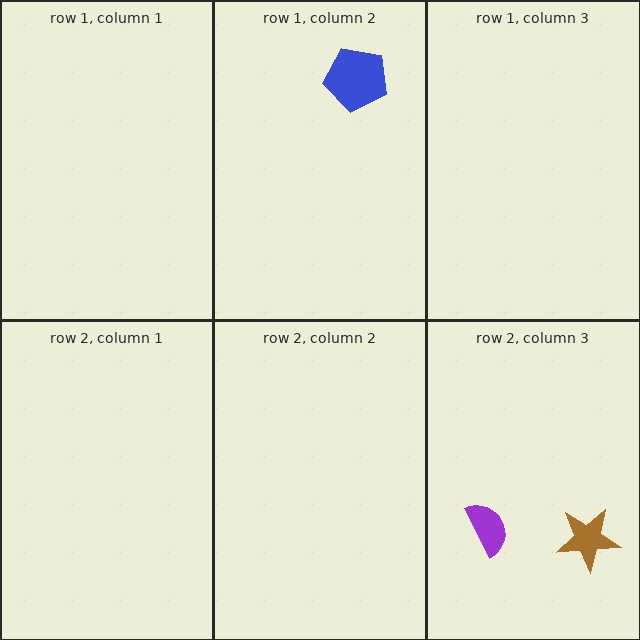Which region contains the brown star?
The row 2, column 3 region.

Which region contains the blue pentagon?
The row 1, column 2 region.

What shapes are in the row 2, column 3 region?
The brown star, the purple semicircle.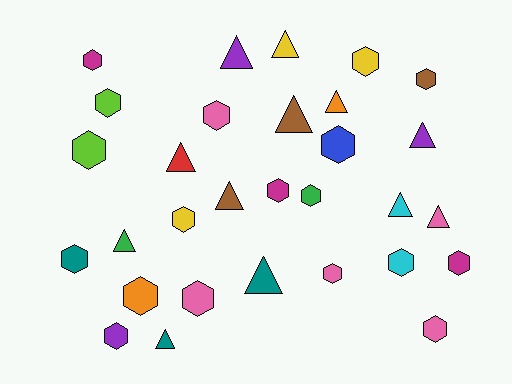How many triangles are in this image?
There are 12 triangles.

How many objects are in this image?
There are 30 objects.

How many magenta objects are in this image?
There are 3 magenta objects.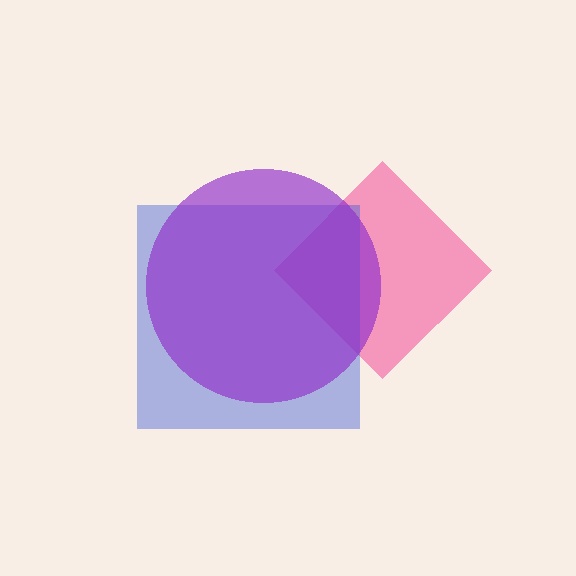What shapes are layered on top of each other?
The layered shapes are: a pink diamond, a blue square, a purple circle.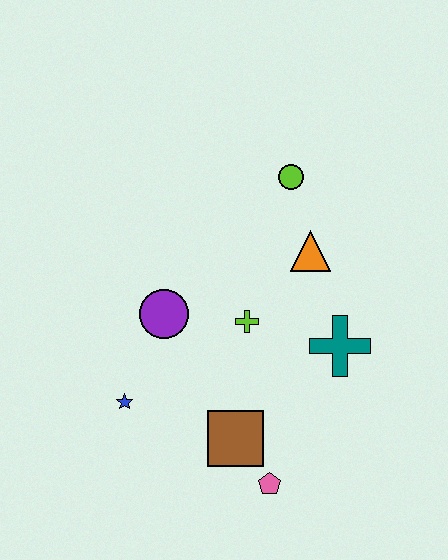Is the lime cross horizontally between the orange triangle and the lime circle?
No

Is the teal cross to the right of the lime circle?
Yes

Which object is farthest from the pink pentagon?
The lime circle is farthest from the pink pentagon.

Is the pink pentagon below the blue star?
Yes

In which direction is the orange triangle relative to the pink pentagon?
The orange triangle is above the pink pentagon.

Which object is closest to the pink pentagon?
The brown square is closest to the pink pentagon.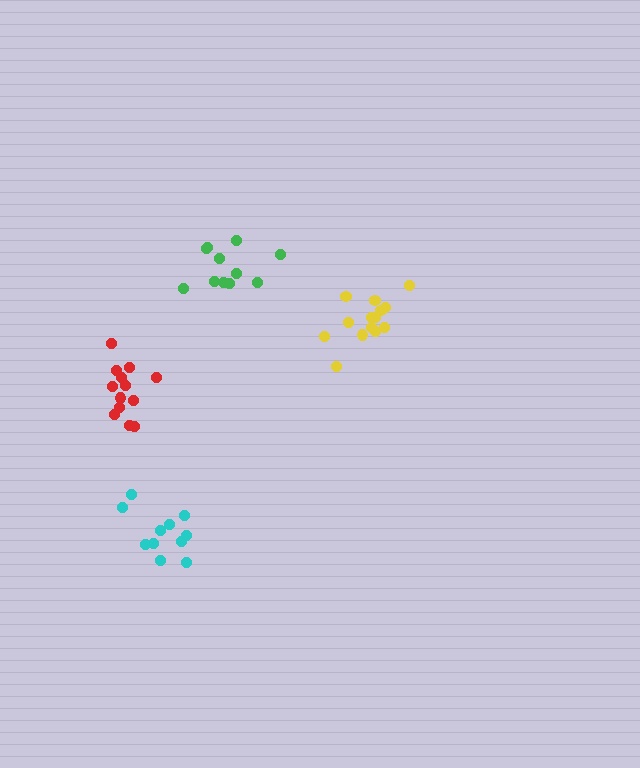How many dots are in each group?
Group 1: 11 dots, Group 2: 14 dots, Group 3: 11 dots, Group 4: 13 dots (49 total).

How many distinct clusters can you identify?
There are 4 distinct clusters.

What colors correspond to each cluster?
The clusters are colored: cyan, yellow, green, red.